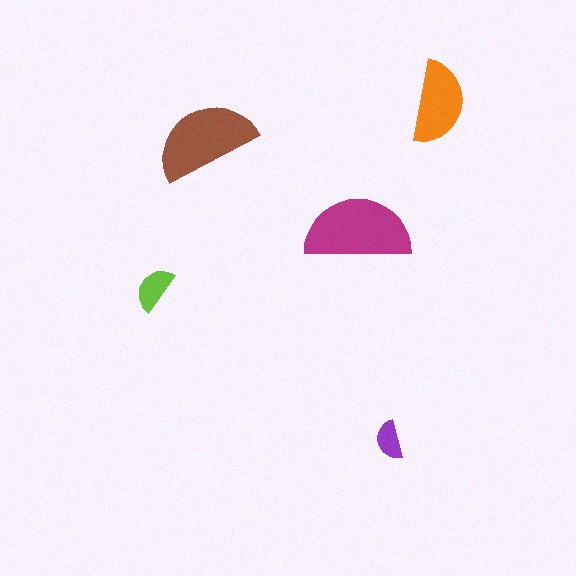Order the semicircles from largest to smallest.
the magenta one, the brown one, the orange one, the lime one, the purple one.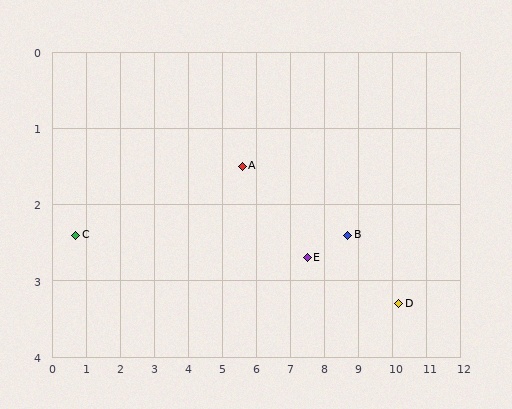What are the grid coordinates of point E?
Point E is at approximately (7.5, 2.7).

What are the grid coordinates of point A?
Point A is at approximately (5.6, 1.5).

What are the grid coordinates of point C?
Point C is at approximately (0.7, 2.4).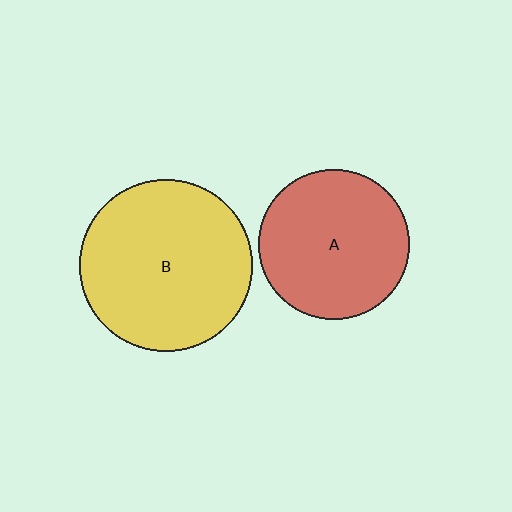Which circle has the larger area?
Circle B (yellow).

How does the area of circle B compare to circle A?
Approximately 1.3 times.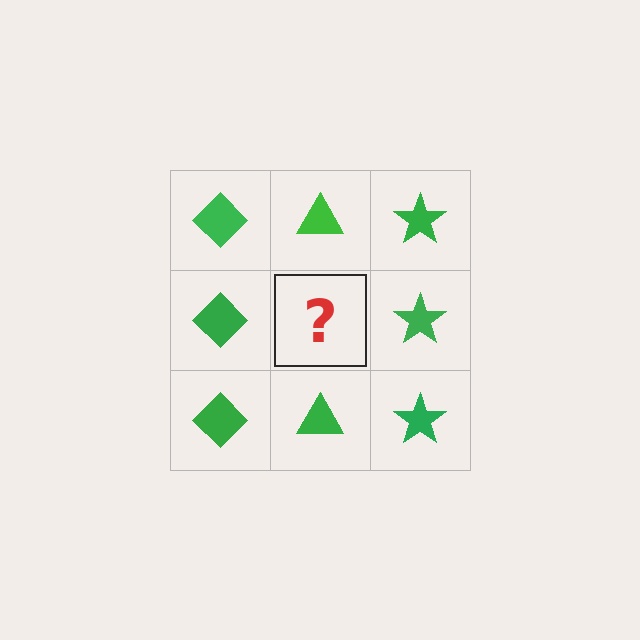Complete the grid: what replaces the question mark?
The question mark should be replaced with a green triangle.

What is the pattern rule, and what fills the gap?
The rule is that each column has a consistent shape. The gap should be filled with a green triangle.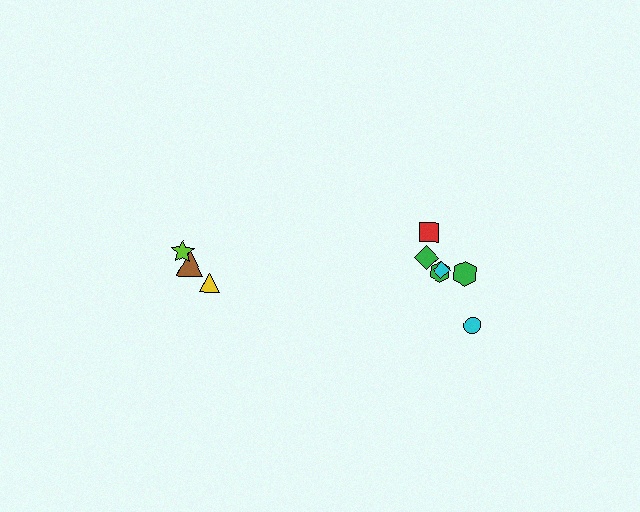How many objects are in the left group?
There are 3 objects.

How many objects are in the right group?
There are 6 objects.